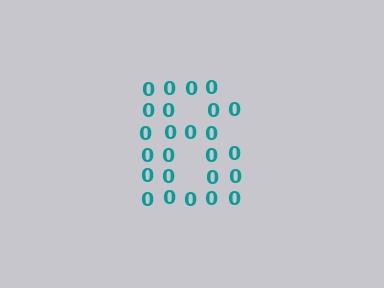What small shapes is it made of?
It is made of small digit 0's.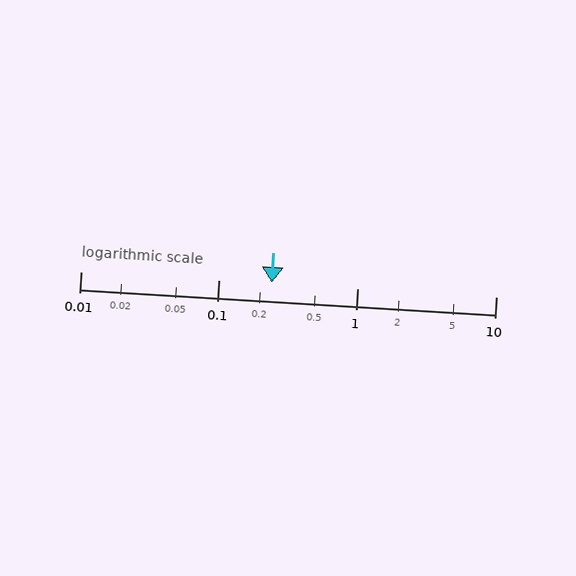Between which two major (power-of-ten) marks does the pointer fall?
The pointer is between 0.1 and 1.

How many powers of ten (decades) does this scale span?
The scale spans 3 decades, from 0.01 to 10.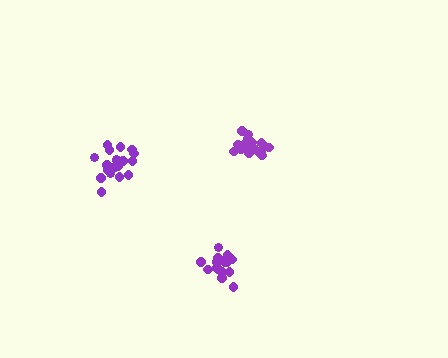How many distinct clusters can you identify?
There are 3 distinct clusters.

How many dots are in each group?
Group 1: 19 dots, Group 2: 17 dots, Group 3: 17 dots (53 total).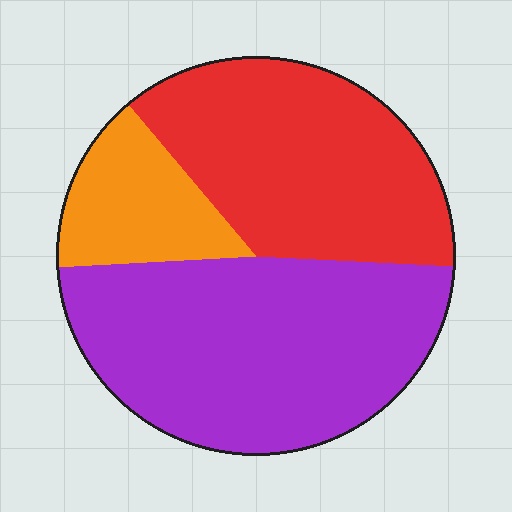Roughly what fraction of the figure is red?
Red takes up about three eighths (3/8) of the figure.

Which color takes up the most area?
Purple, at roughly 50%.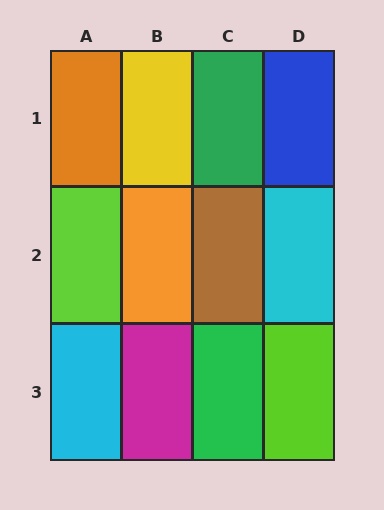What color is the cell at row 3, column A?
Cyan.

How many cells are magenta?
1 cell is magenta.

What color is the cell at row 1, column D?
Blue.